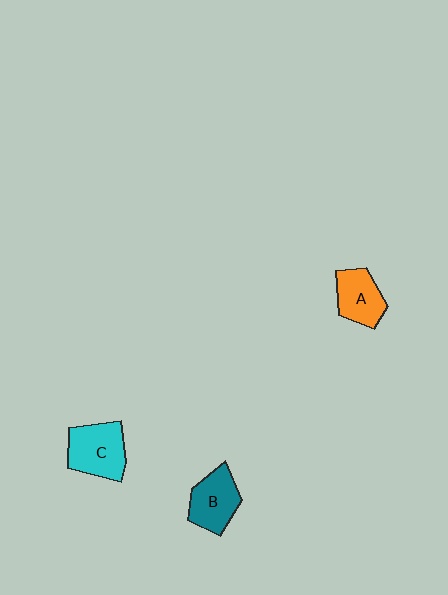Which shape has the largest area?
Shape C (cyan).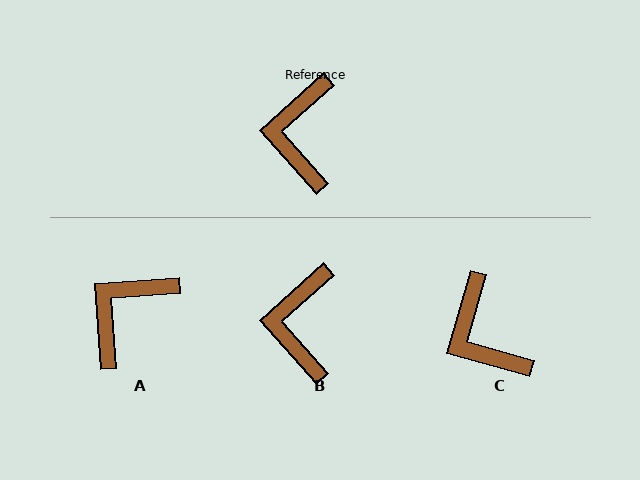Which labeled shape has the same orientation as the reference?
B.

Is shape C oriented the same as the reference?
No, it is off by about 32 degrees.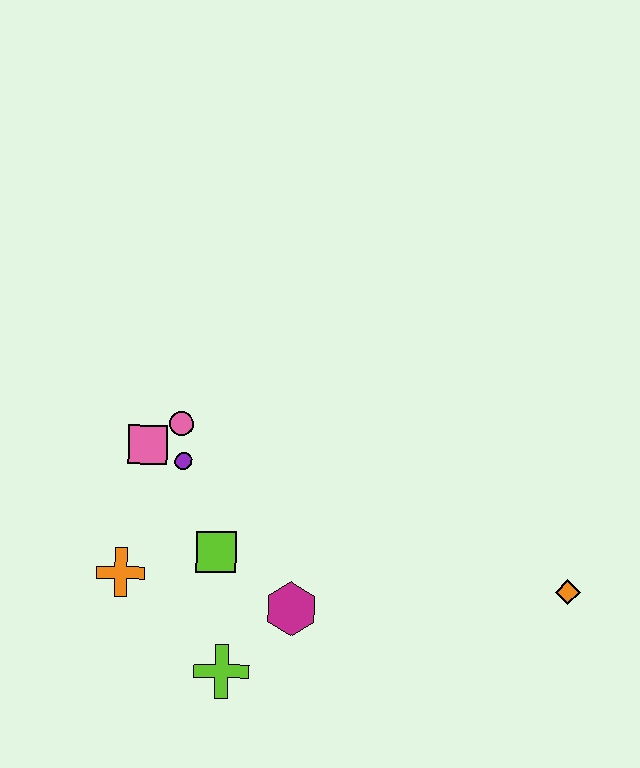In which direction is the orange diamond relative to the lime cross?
The orange diamond is to the right of the lime cross.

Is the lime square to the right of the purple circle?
Yes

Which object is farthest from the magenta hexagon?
The orange diamond is farthest from the magenta hexagon.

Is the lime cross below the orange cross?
Yes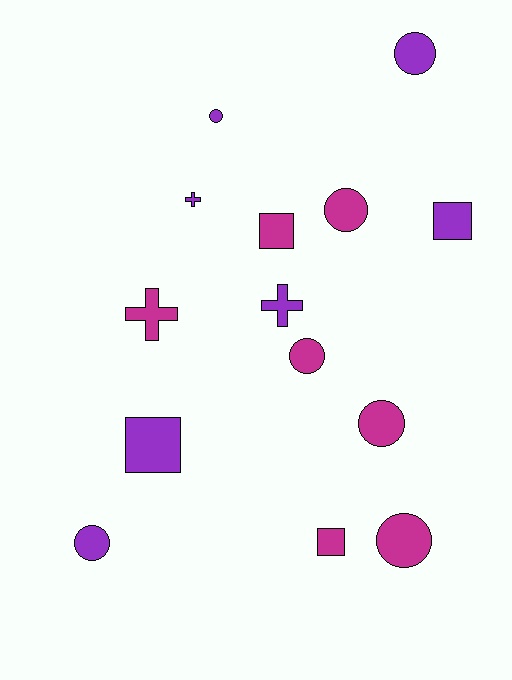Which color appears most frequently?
Purple, with 7 objects.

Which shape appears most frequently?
Circle, with 7 objects.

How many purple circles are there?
There are 3 purple circles.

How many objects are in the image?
There are 14 objects.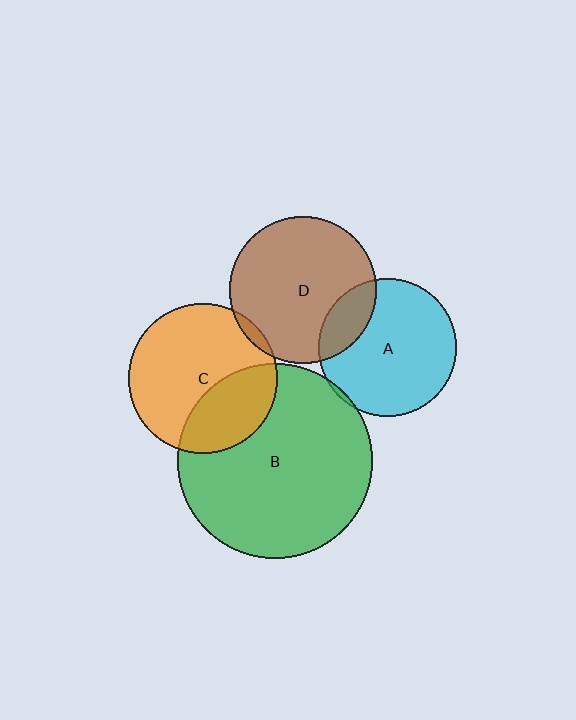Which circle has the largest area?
Circle B (green).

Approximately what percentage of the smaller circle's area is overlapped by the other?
Approximately 5%.